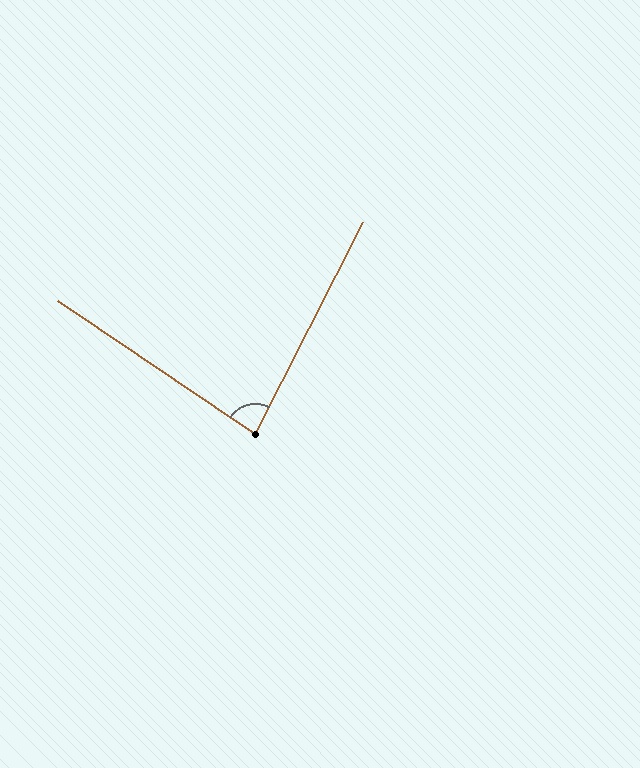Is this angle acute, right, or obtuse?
It is acute.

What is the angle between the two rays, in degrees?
Approximately 83 degrees.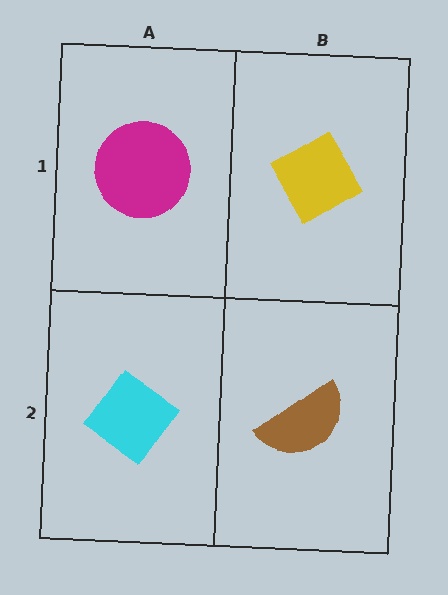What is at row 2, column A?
A cyan diamond.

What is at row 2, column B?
A brown semicircle.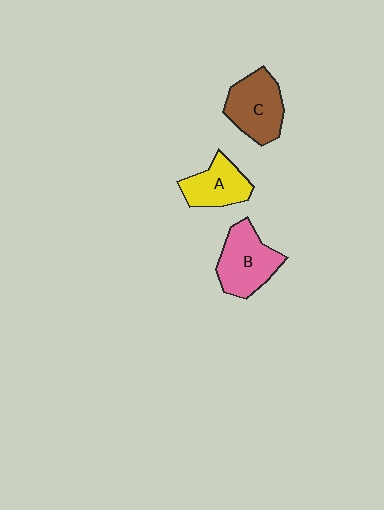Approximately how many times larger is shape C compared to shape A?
Approximately 1.3 times.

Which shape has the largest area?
Shape B (pink).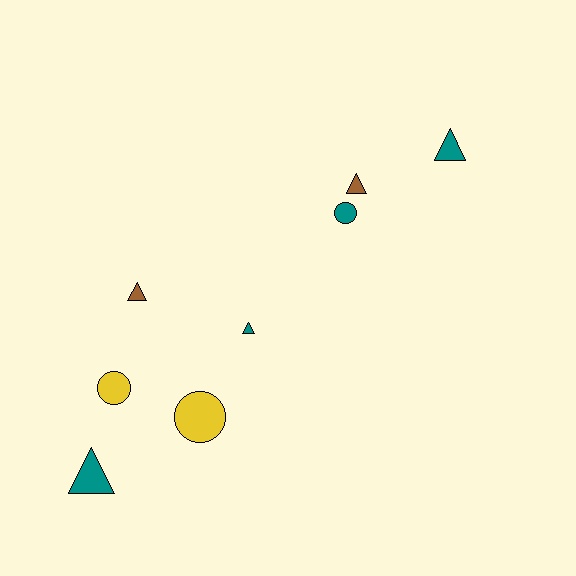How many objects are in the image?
There are 8 objects.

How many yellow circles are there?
There are 2 yellow circles.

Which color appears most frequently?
Teal, with 4 objects.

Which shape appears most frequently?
Triangle, with 5 objects.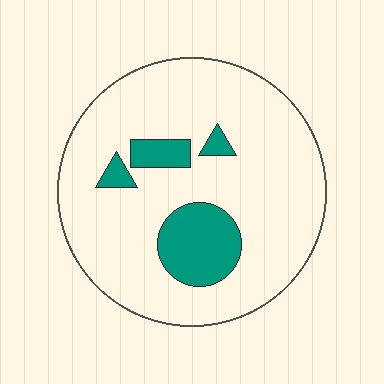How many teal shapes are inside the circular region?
4.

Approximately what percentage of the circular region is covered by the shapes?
Approximately 15%.